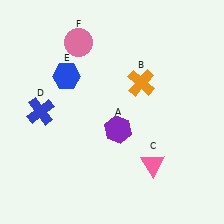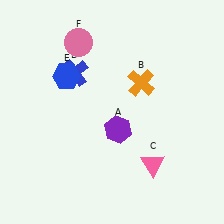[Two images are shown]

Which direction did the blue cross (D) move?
The blue cross (D) moved up.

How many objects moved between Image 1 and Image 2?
1 object moved between the two images.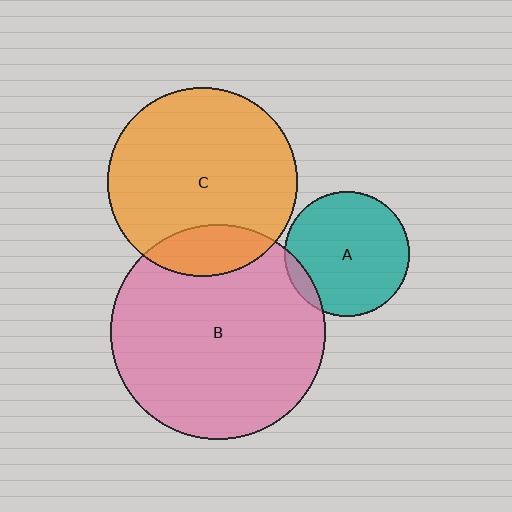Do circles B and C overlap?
Yes.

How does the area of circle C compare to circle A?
Approximately 2.3 times.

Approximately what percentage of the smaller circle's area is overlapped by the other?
Approximately 15%.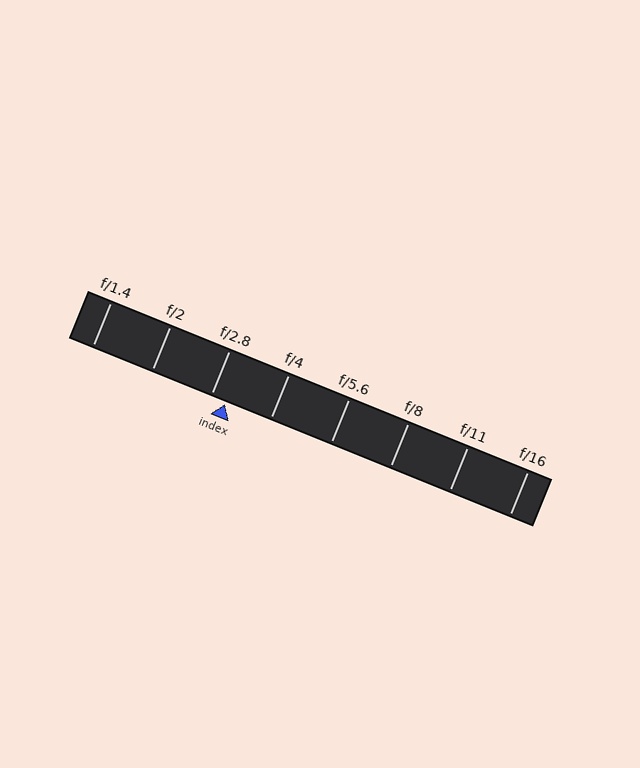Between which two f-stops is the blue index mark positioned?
The index mark is between f/2.8 and f/4.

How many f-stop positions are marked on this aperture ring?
There are 8 f-stop positions marked.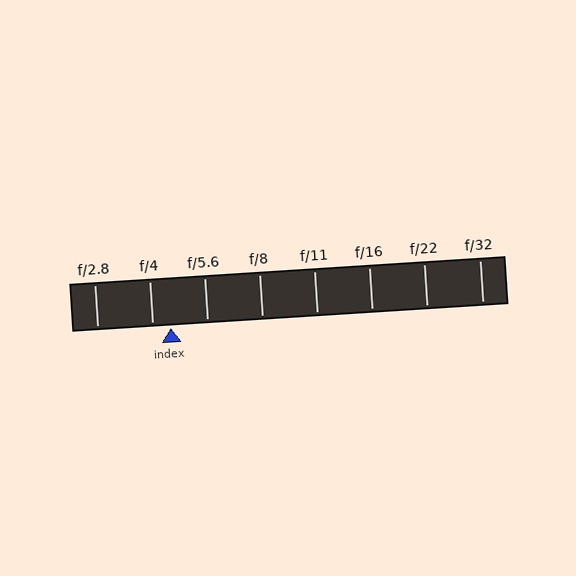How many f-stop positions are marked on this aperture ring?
There are 8 f-stop positions marked.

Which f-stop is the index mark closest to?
The index mark is closest to f/4.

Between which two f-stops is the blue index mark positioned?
The index mark is between f/4 and f/5.6.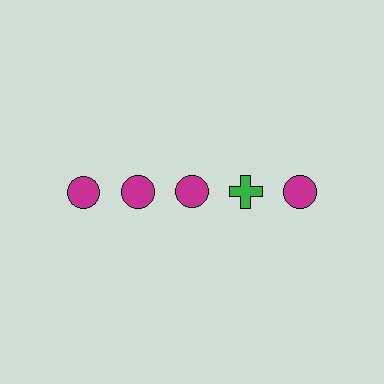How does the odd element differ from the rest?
It differs in both color (green instead of magenta) and shape (cross instead of circle).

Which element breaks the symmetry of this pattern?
The green cross in the top row, second from right column breaks the symmetry. All other shapes are magenta circles.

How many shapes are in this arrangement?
There are 5 shapes arranged in a grid pattern.